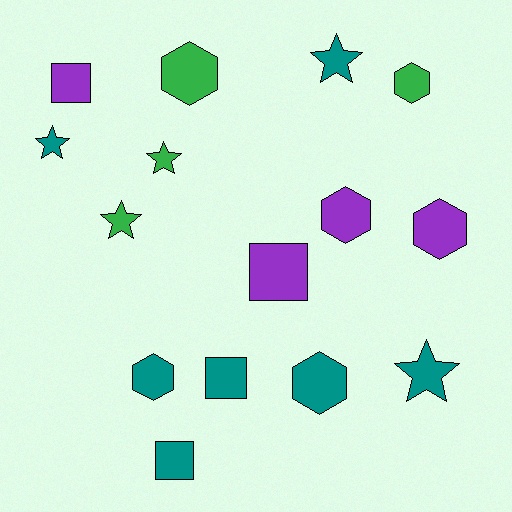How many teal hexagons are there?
There are 2 teal hexagons.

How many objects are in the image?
There are 15 objects.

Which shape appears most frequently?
Hexagon, with 6 objects.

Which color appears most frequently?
Teal, with 7 objects.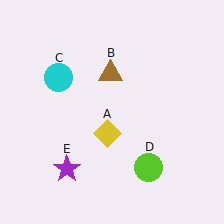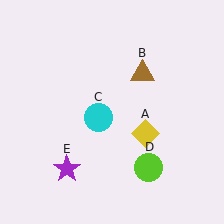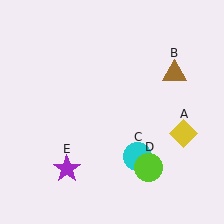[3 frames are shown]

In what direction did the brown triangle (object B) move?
The brown triangle (object B) moved right.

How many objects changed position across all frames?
3 objects changed position: yellow diamond (object A), brown triangle (object B), cyan circle (object C).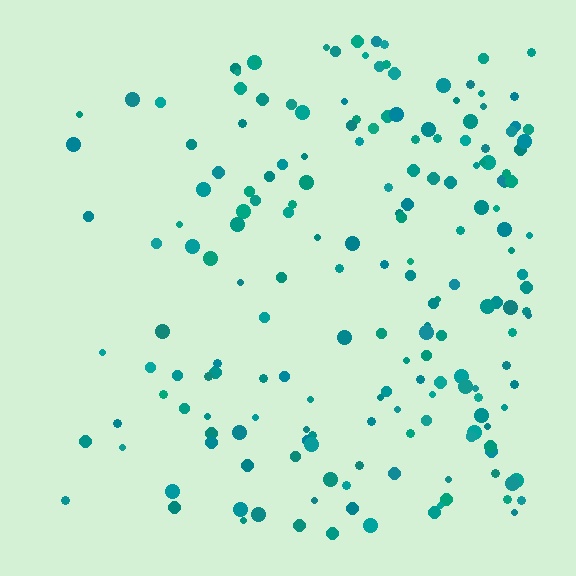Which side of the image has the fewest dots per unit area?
The left.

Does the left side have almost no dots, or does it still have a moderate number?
Still a moderate number, just noticeably fewer than the right.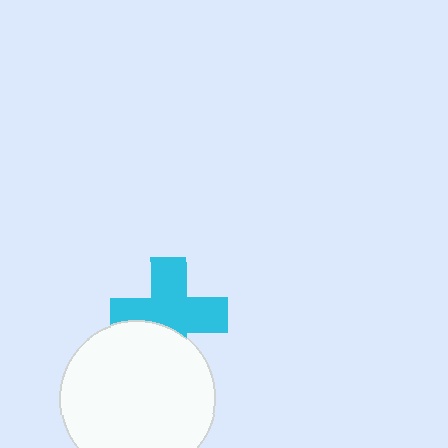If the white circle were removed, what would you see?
You would see the complete cyan cross.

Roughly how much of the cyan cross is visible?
Most of it is visible (roughly 69%).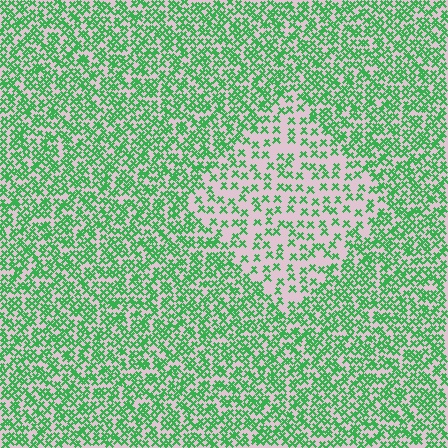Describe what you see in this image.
The image contains small green elements arranged at two different densities. A diamond-shaped region is visible where the elements are less densely packed than the surrounding area.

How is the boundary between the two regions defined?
The boundary is defined by a change in element density (approximately 2.3x ratio). All elements are the same color, size, and shape.